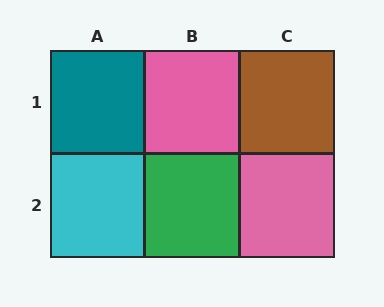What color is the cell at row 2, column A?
Cyan.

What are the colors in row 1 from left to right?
Teal, pink, brown.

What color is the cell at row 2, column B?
Green.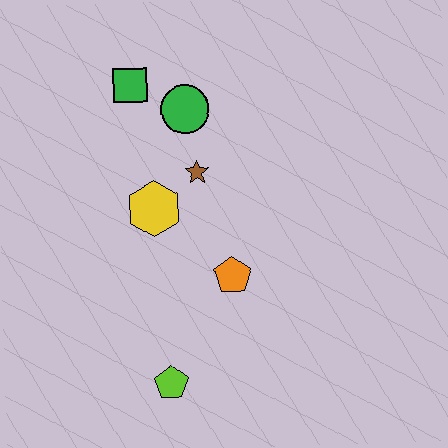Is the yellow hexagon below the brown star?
Yes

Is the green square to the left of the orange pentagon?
Yes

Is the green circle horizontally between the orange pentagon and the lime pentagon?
Yes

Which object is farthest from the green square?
The lime pentagon is farthest from the green square.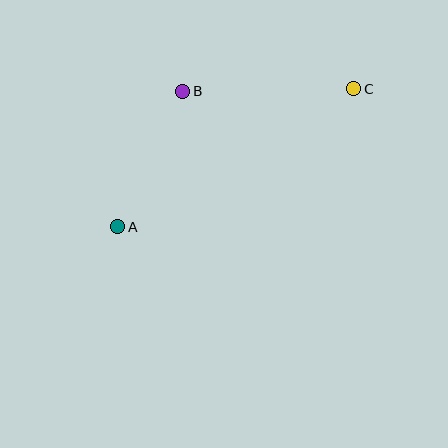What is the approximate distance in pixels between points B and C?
The distance between B and C is approximately 171 pixels.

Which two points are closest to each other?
Points A and B are closest to each other.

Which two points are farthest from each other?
Points A and C are farthest from each other.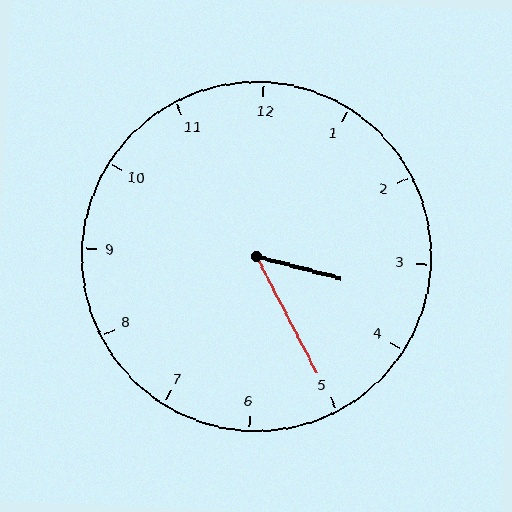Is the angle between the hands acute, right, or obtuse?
It is acute.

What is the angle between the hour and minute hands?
Approximately 48 degrees.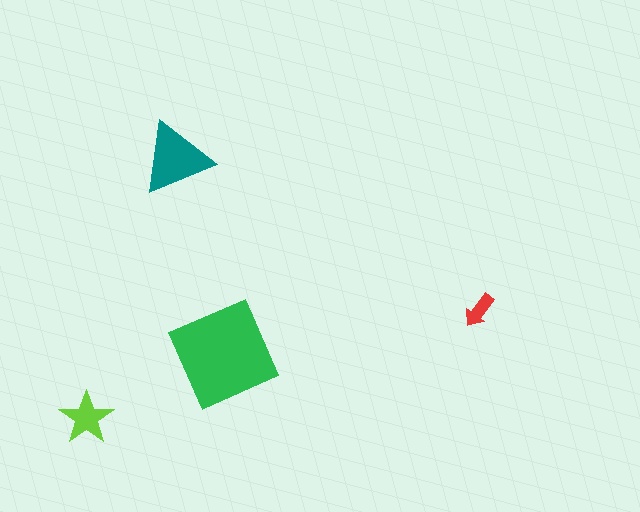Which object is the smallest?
The red arrow.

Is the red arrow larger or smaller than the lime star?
Smaller.